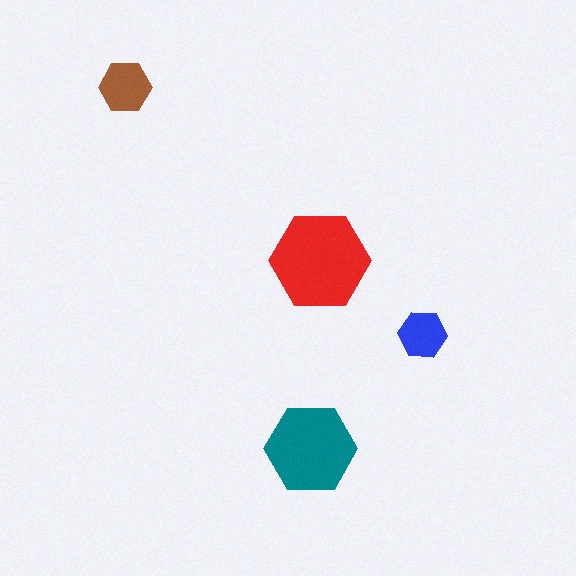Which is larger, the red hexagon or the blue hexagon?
The red one.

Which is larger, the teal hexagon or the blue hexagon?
The teal one.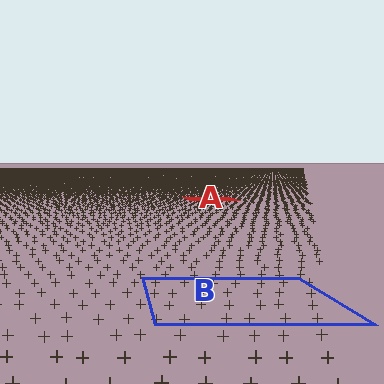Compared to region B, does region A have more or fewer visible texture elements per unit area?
Region A has more texture elements per unit area — they are packed more densely because it is farther away.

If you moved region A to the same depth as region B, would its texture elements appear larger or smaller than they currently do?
They would appear larger. At a closer depth, the same texture elements are projected at a bigger on-screen size.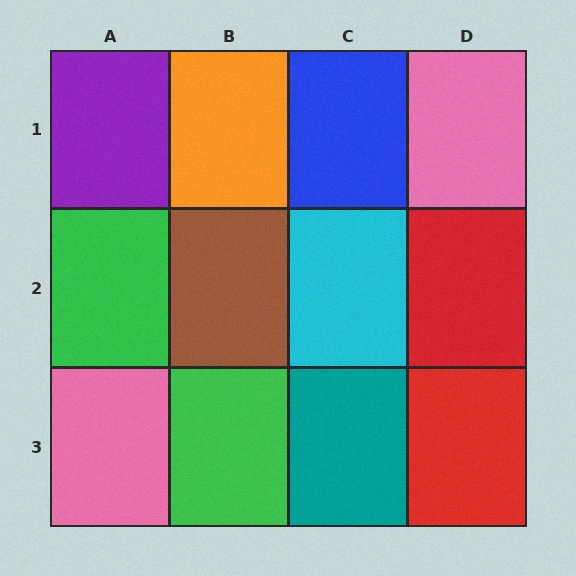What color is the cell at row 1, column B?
Orange.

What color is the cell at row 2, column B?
Brown.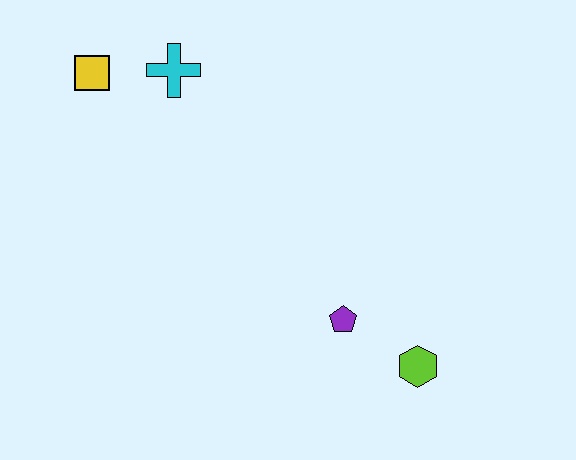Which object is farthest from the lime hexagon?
The yellow square is farthest from the lime hexagon.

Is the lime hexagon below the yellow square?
Yes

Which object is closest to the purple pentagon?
The lime hexagon is closest to the purple pentagon.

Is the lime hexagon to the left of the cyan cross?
No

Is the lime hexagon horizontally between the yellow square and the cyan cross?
No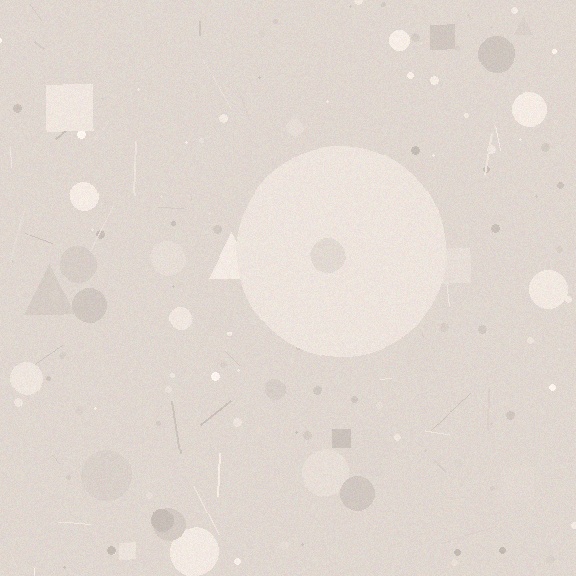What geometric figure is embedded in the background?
A circle is embedded in the background.